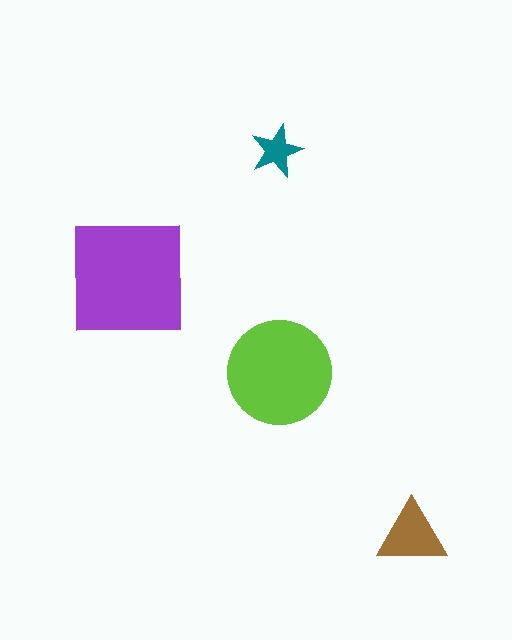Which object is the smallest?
The teal star.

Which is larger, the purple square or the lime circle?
The purple square.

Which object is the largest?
The purple square.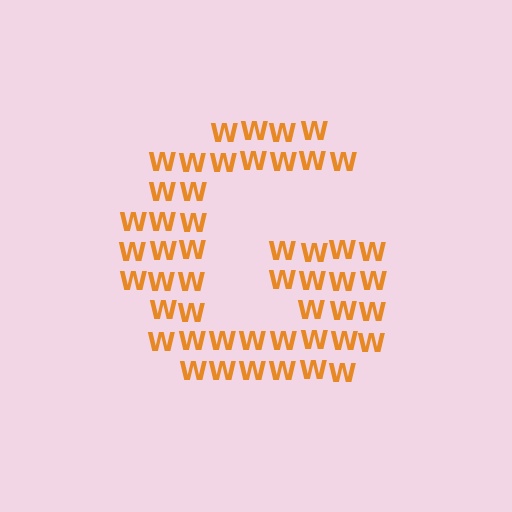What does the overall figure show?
The overall figure shows the letter G.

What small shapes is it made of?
It is made of small letter W's.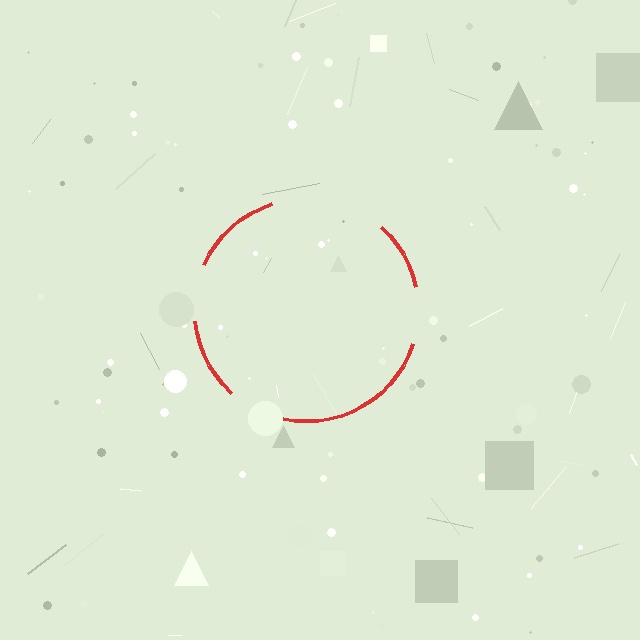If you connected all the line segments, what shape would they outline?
They would outline a circle.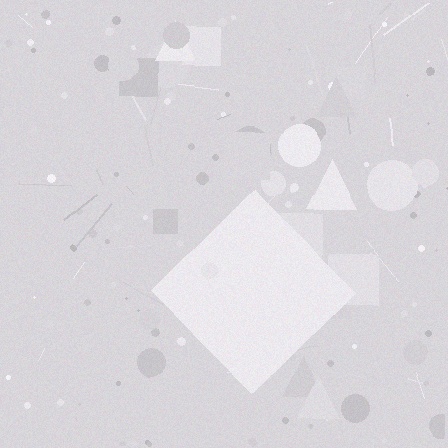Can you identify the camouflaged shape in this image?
The camouflaged shape is a diamond.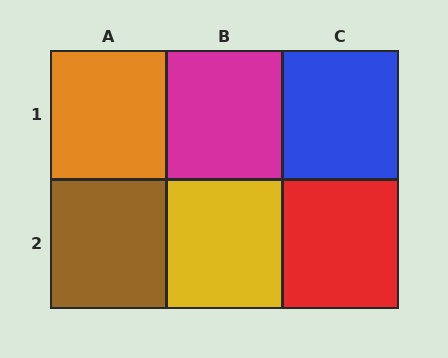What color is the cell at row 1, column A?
Orange.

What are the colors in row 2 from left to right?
Brown, yellow, red.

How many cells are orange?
1 cell is orange.